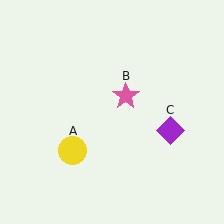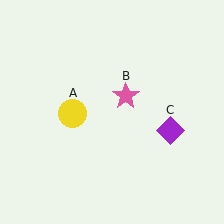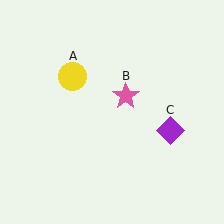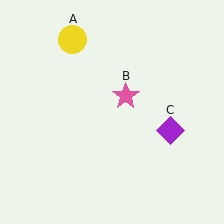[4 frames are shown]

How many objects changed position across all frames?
1 object changed position: yellow circle (object A).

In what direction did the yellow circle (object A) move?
The yellow circle (object A) moved up.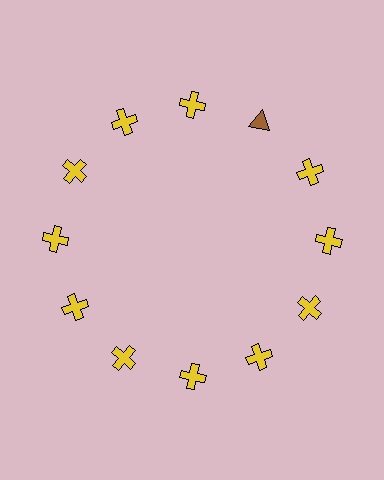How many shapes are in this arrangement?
There are 12 shapes arranged in a ring pattern.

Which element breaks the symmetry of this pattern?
The brown triangle at roughly the 1 o'clock position breaks the symmetry. All other shapes are yellow crosses.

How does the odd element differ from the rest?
It differs in both color (brown instead of yellow) and shape (triangle instead of cross).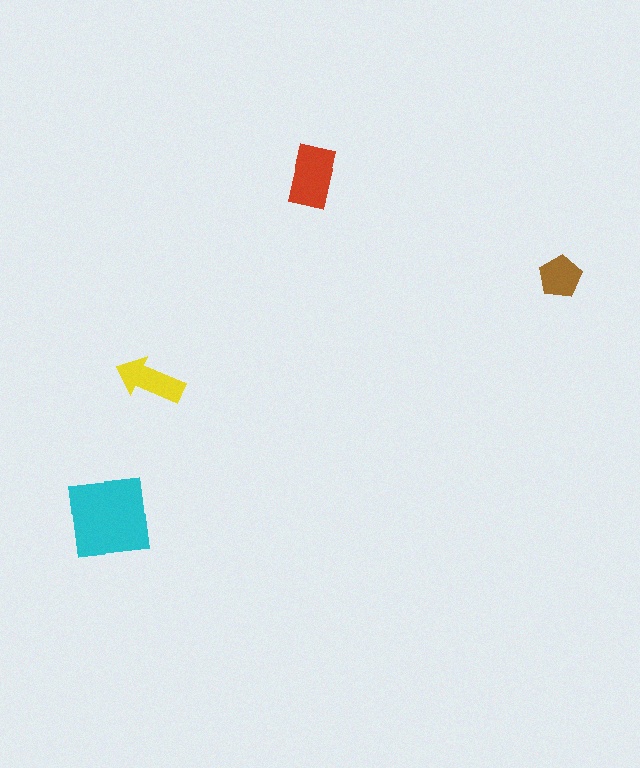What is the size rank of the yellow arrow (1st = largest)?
3rd.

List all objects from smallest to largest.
The brown pentagon, the yellow arrow, the red rectangle, the cyan square.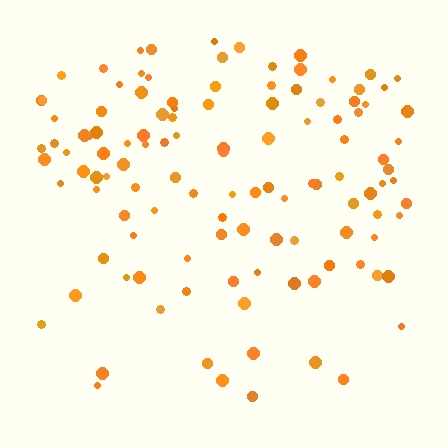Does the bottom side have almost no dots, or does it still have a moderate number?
Still a moderate number, just noticeably fewer than the top.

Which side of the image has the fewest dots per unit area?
The bottom.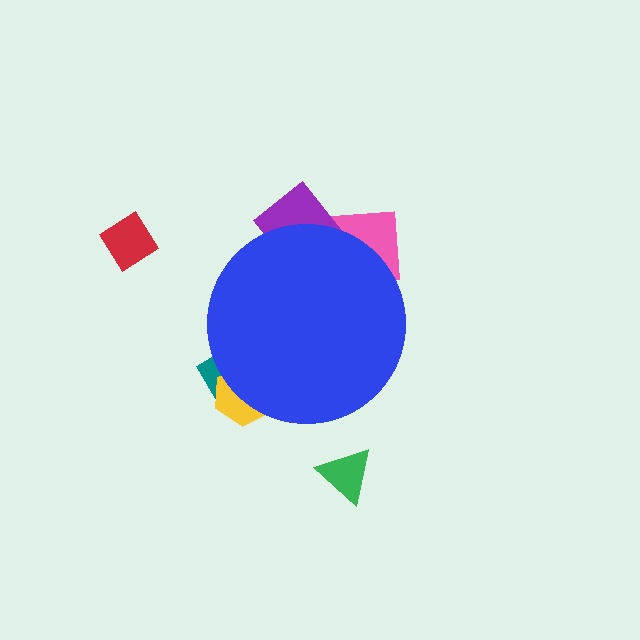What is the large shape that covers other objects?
A blue circle.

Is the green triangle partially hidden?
No, the green triangle is fully visible.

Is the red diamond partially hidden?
No, the red diamond is fully visible.